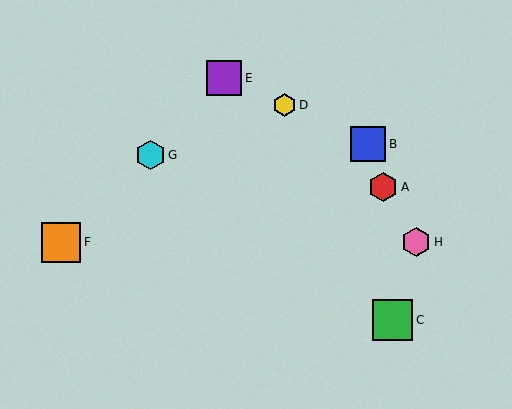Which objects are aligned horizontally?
Objects F, H are aligned horizontally.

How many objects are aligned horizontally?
2 objects (F, H) are aligned horizontally.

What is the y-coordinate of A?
Object A is at y≈187.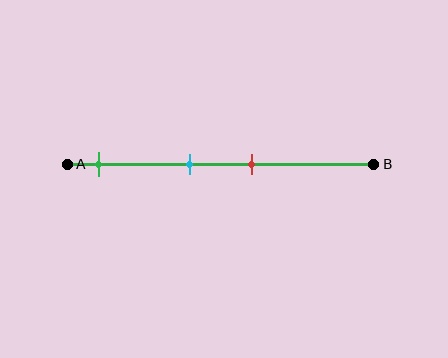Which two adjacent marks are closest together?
The cyan and red marks are the closest adjacent pair.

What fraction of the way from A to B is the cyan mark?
The cyan mark is approximately 40% (0.4) of the way from A to B.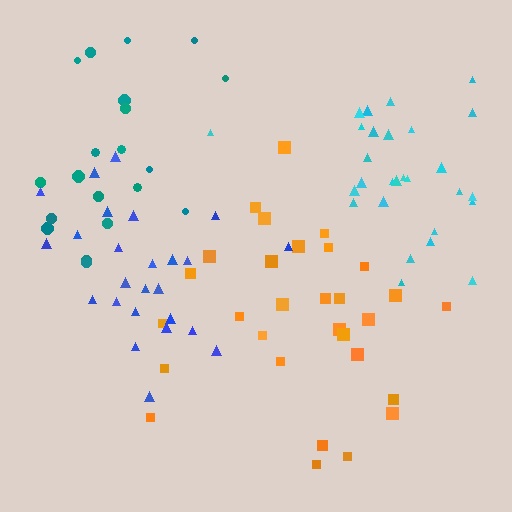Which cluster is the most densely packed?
Cyan.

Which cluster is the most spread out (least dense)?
Teal.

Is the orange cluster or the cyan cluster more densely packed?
Cyan.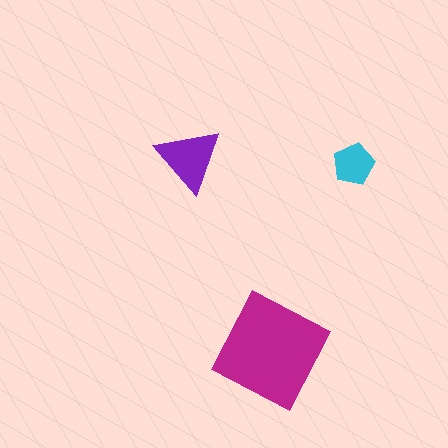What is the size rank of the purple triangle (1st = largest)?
2nd.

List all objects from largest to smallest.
The magenta square, the purple triangle, the cyan pentagon.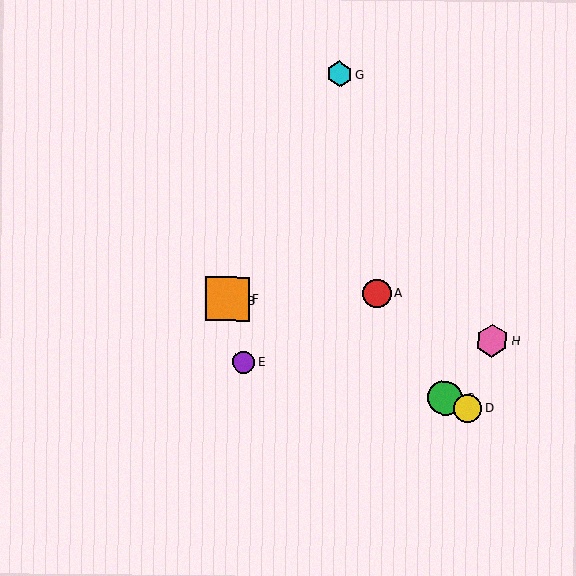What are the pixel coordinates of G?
Object G is at (339, 74).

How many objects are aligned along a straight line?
4 objects (B, C, D, F) are aligned along a straight line.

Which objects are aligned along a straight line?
Objects B, C, D, F are aligned along a straight line.